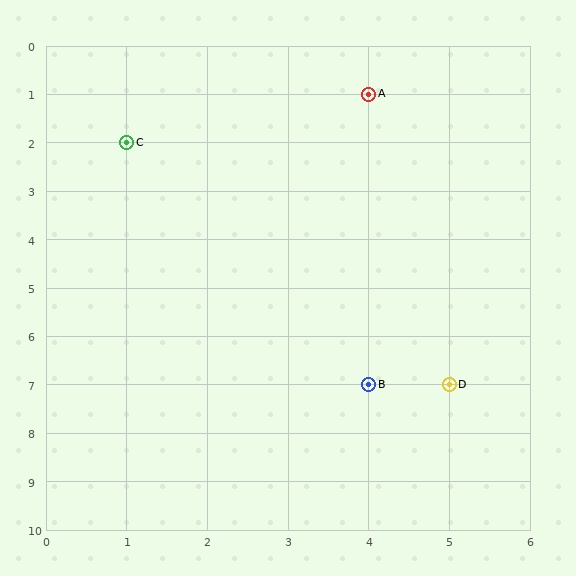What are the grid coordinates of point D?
Point D is at grid coordinates (5, 7).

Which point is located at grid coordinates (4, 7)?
Point B is at (4, 7).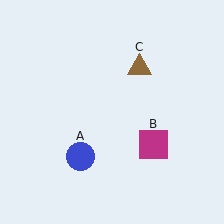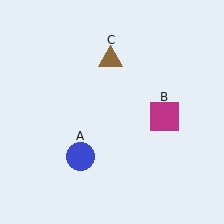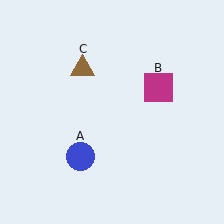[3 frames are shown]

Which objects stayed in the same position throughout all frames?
Blue circle (object A) remained stationary.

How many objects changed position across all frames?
2 objects changed position: magenta square (object B), brown triangle (object C).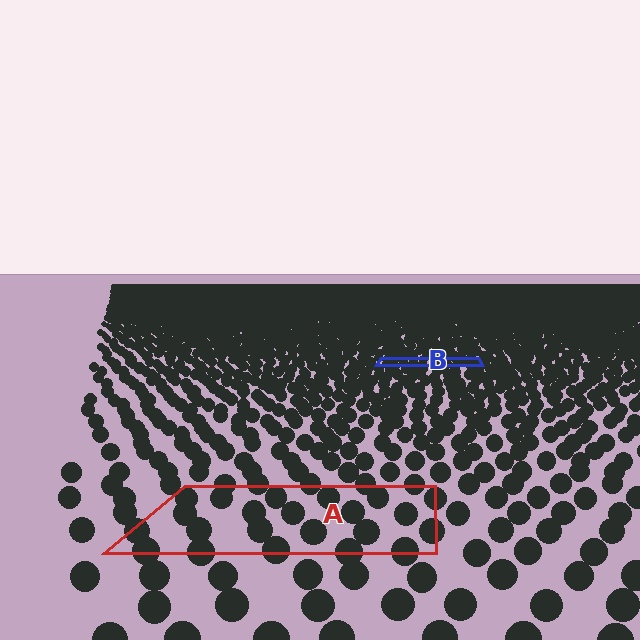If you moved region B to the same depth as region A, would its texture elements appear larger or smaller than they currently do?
They would appear larger. At a closer depth, the same texture elements are projected at a bigger on-screen size.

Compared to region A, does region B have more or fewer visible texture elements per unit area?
Region B has more texture elements per unit area — they are packed more densely because it is farther away.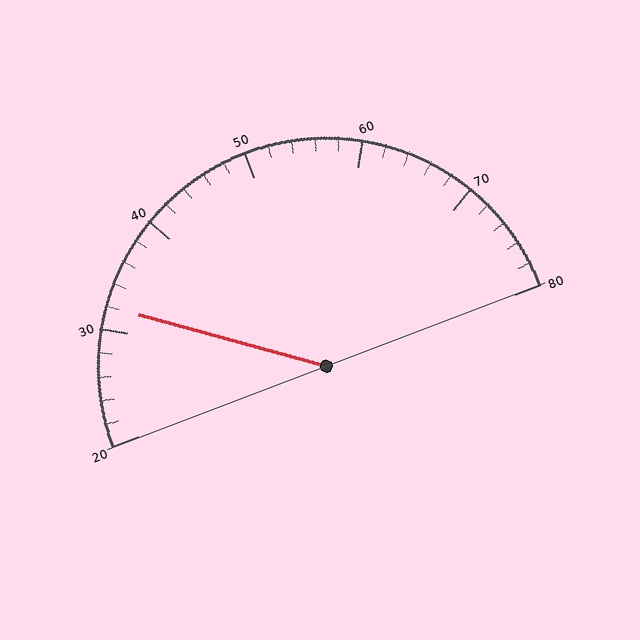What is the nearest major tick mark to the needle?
The nearest major tick mark is 30.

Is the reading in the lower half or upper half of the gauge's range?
The reading is in the lower half of the range (20 to 80).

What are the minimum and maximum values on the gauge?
The gauge ranges from 20 to 80.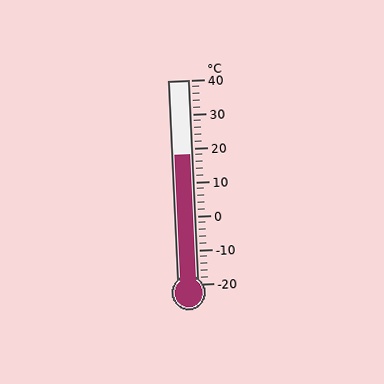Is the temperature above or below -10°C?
The temperature is above -10°C.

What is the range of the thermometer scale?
The thermometer scale ranges from -20°C to 40°C.